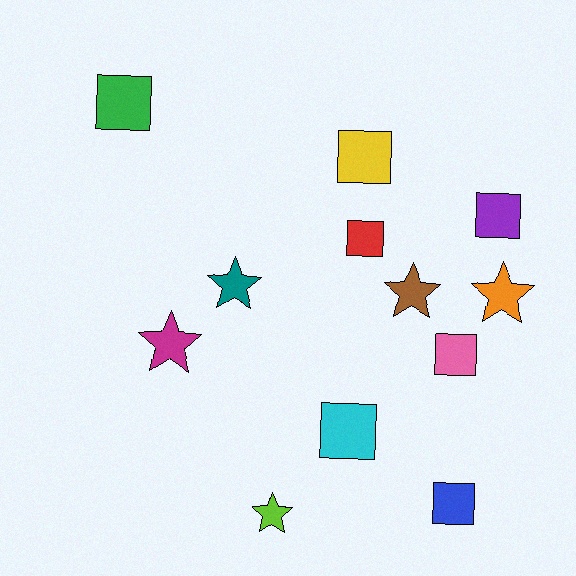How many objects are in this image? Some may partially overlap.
There are 12 objects.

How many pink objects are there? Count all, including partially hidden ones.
There is 1 pink object.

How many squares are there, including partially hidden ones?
There are 7 squares.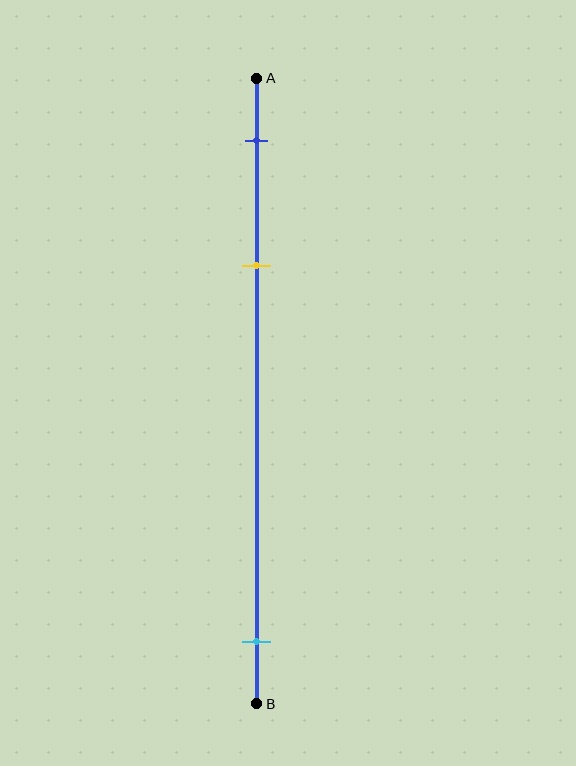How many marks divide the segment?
There are 3 marks dividing the segment.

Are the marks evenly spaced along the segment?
No, the marks are not evenly spaced.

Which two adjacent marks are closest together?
The blue and yellow marks are the closest adjacent pair.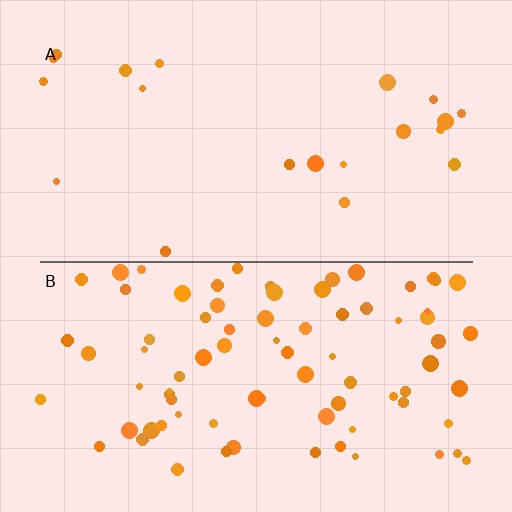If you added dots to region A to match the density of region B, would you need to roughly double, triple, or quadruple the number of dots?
Approximately quadruple.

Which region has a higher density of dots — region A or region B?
B (the bottom).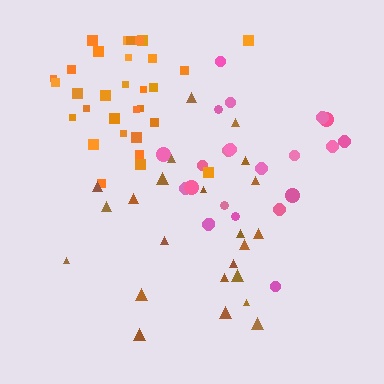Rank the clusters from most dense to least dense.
orange, pink, brown.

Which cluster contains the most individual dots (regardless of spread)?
Orange (31).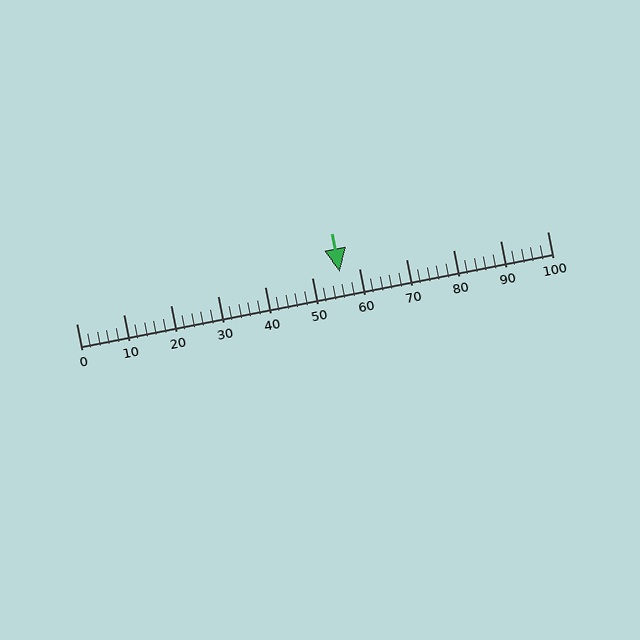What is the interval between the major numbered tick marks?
The major tick marks are spaced 10 units apart.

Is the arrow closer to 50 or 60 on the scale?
The arrow is closer to 60.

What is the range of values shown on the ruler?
The ruler shows values from 0 to 100.